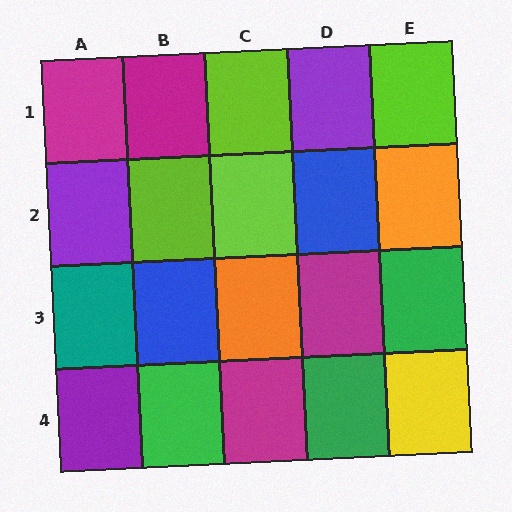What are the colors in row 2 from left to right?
Purple, lime, lime, blue, orange.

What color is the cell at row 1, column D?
Purple.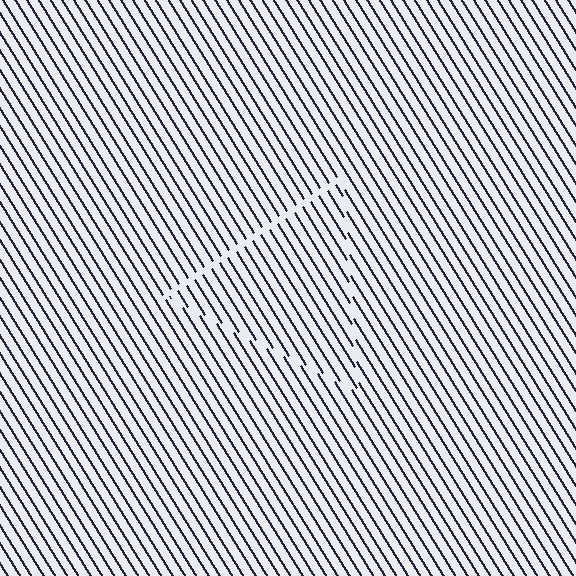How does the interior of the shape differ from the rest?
The interior of the shape contains the same grating, shifted by half a period — the contour is defined by the phase discontinuity where line-ends from the inner and outer gratings abut.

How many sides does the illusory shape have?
3 sides — the line-ends trace a triangle.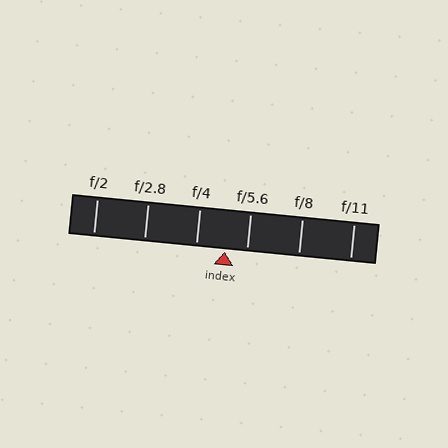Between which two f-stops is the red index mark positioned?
The index mark is between f/4 and f/5.6.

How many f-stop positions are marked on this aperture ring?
There are 6 f-stop positions marked.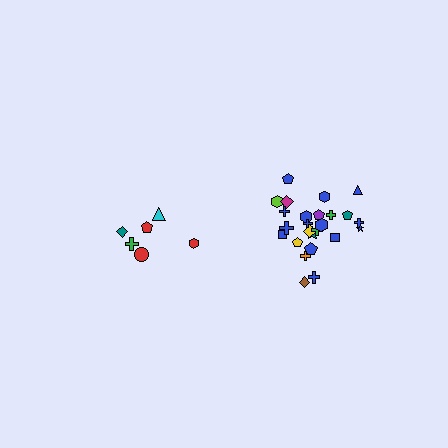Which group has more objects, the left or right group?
The right group.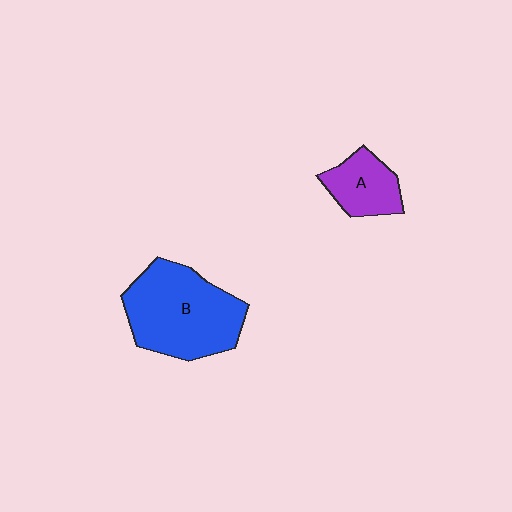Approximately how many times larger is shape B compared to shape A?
Approximately 2.3 times.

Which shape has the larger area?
Shape B (blue).